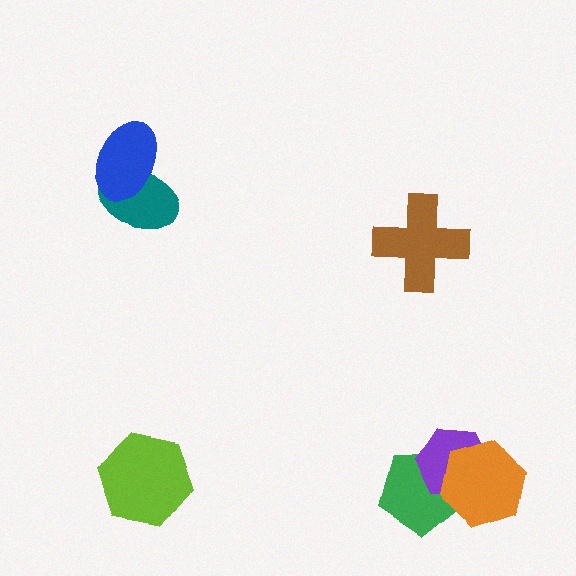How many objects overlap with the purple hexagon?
2 objects overlap with the purple hexagon.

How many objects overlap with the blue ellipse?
1 object overlaps with the blue ellipse.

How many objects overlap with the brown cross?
0 objects overlap with the brown cross.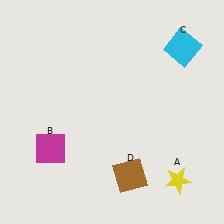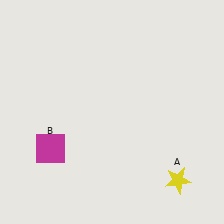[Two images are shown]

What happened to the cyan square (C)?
The cyan square (C) was removed in Image 2. It was in the top-right area of Image 1.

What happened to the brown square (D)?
The brown square (D) was removed in Image 2. It was in the bottom-right area of Image 1.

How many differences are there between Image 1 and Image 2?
There are 2 differences between the two images.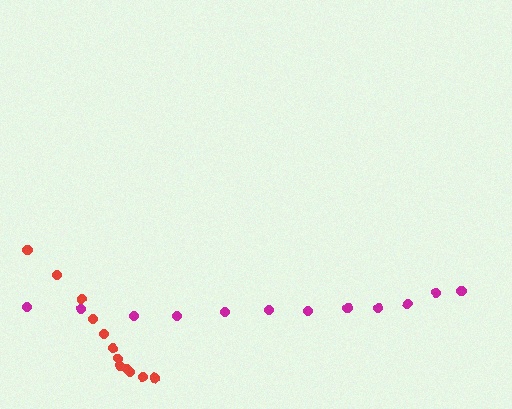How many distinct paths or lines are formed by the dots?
There are 2 distinct paths.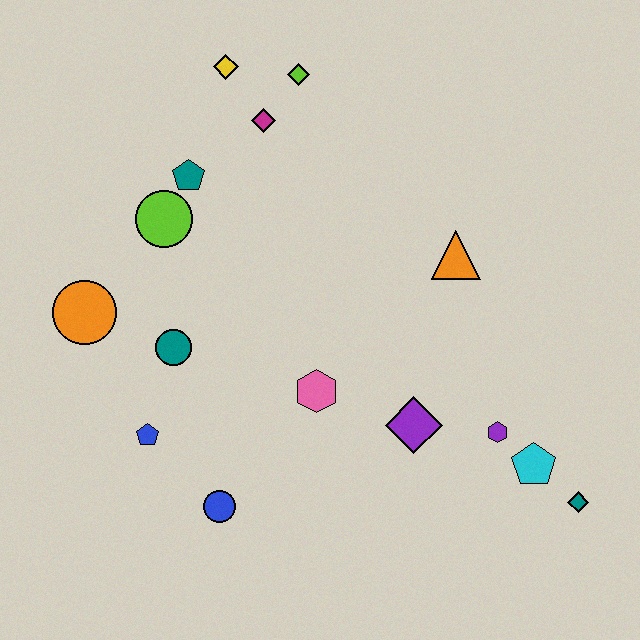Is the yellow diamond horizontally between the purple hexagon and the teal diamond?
No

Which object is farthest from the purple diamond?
The yellow diamond is farthest from the purple diamond.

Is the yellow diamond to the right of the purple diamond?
No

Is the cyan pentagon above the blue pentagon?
No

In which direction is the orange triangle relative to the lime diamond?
The orange triangle is below the lime diamond.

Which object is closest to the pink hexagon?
The purple diamond is closest to the pink hexagon.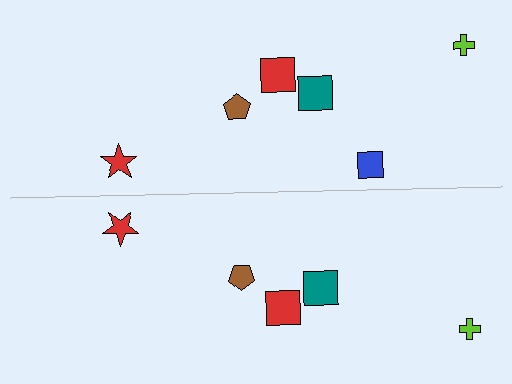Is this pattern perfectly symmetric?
No, the pattern is not perfectly symmetric. A blue square is missing from the bottom side.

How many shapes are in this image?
There are 11 shapes in this image.